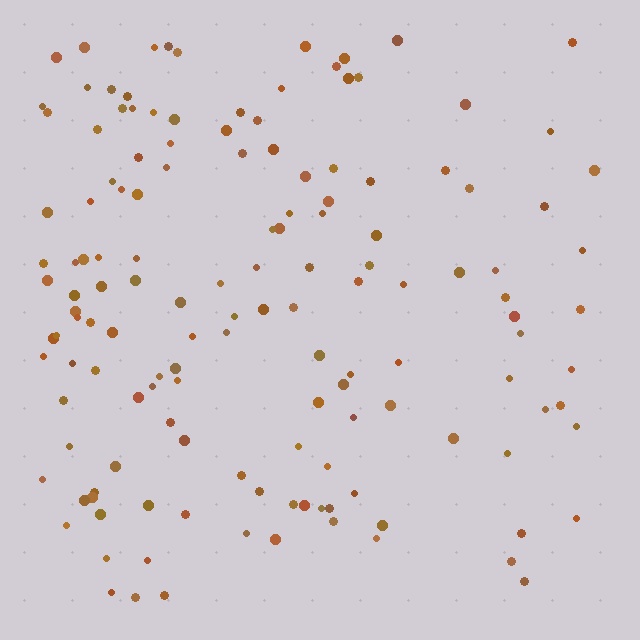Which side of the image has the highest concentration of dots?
The left.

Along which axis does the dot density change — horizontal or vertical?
Horizontal.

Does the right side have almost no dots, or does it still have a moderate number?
Still a moderate number, just noticeably fewer than the left.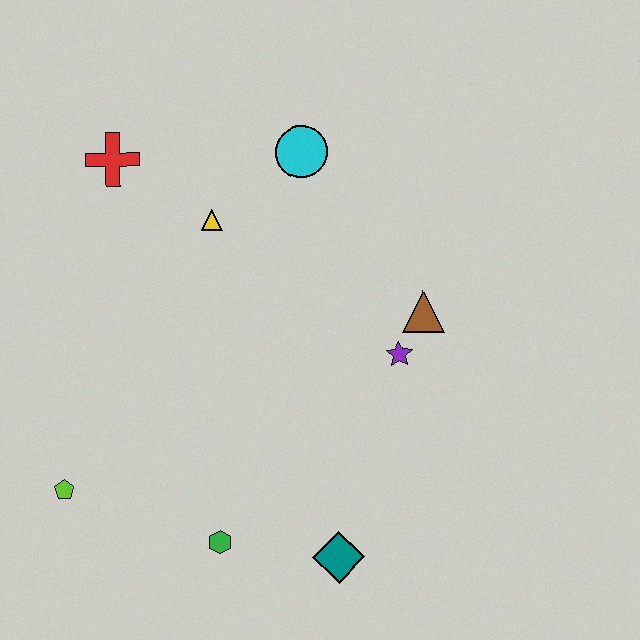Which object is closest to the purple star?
The brown triangle is closest to the purple star.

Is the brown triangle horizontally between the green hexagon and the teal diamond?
No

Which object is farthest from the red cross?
The teal diamond is farthest from the red cross.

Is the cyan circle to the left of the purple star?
Yes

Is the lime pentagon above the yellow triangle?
No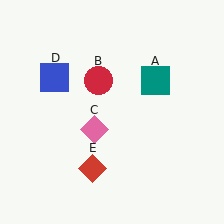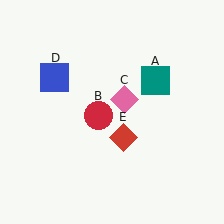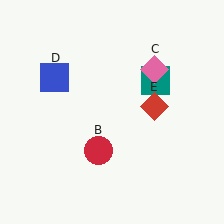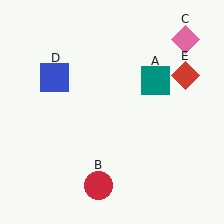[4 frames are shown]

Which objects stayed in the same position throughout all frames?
Teal square (object A) and blue square (object D) remained stationary.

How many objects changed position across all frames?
3 objects changed position: red circle (object B), pink diamond (object C), red diamond (object E).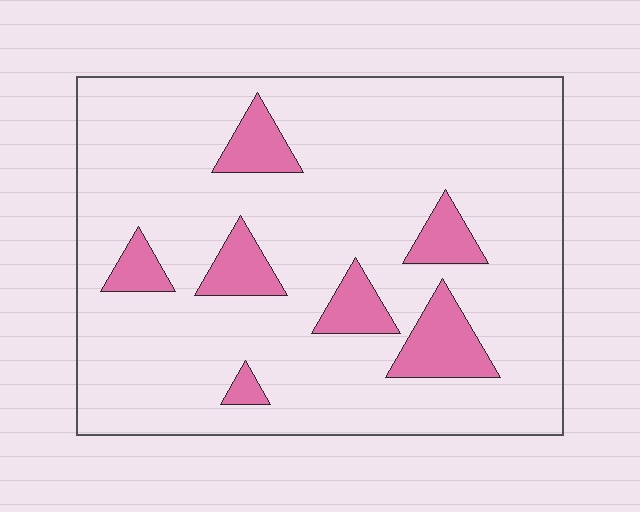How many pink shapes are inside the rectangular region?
7.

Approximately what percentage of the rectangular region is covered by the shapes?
Approximately 15%.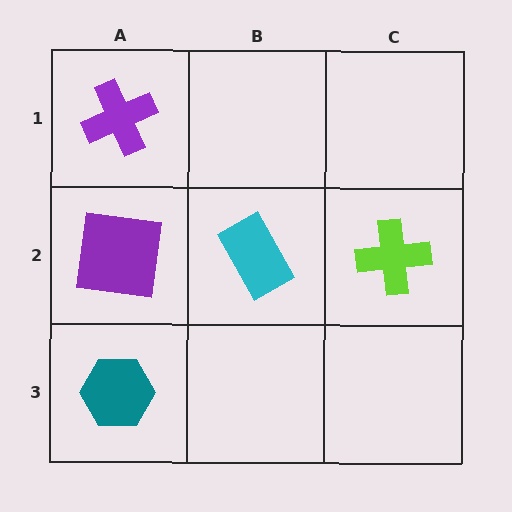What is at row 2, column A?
A purple square.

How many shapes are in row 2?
3 shapes.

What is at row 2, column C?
A lime cross.